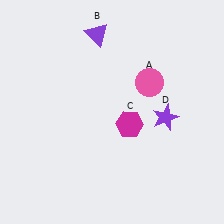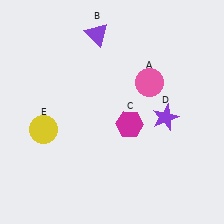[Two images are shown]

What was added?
A yellow circle (E) was added in Image 2.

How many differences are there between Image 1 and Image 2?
There is 1 difference between the two images.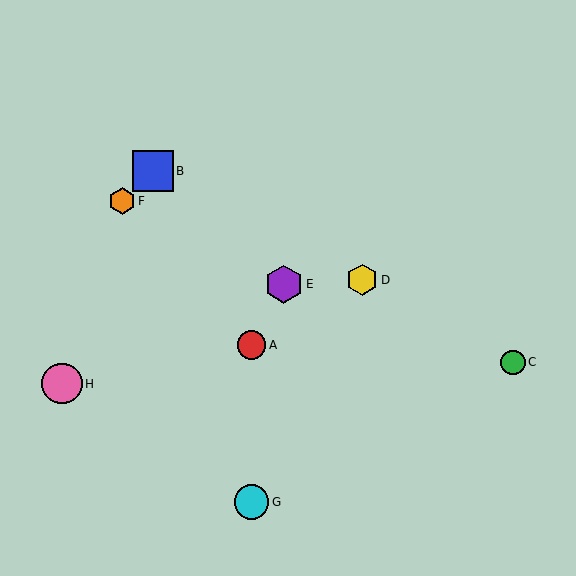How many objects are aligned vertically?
2 objects (A, G) are aligned vertically.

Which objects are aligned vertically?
Objects A, G are aligned vertically.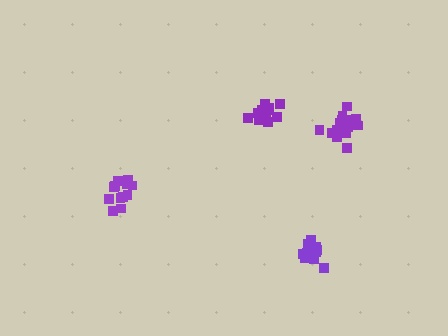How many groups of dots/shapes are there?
There are 4 groups.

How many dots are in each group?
Group 1: 12 dots, Group 2: 12 dots, Group 3: 14 dots, Group 4: 17 dots (55 total).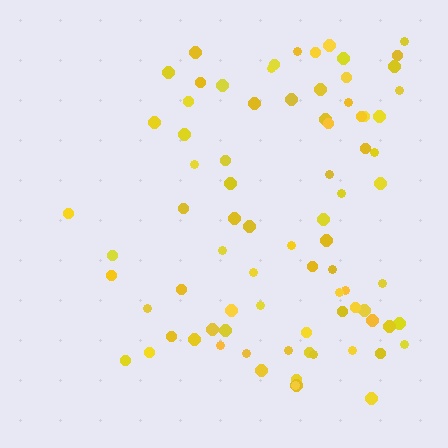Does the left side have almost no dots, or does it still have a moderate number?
Still a moderate number, just noticeably fewer than the right.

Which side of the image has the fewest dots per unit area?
The left.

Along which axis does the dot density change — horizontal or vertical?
Horizontal.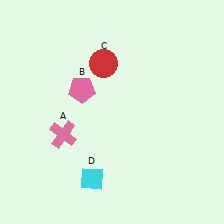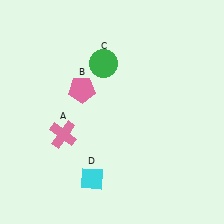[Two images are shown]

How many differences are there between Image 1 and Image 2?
There is 1 difference between the two images.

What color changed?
The circle (C) changed from red in Image 1 to green in Image 2.